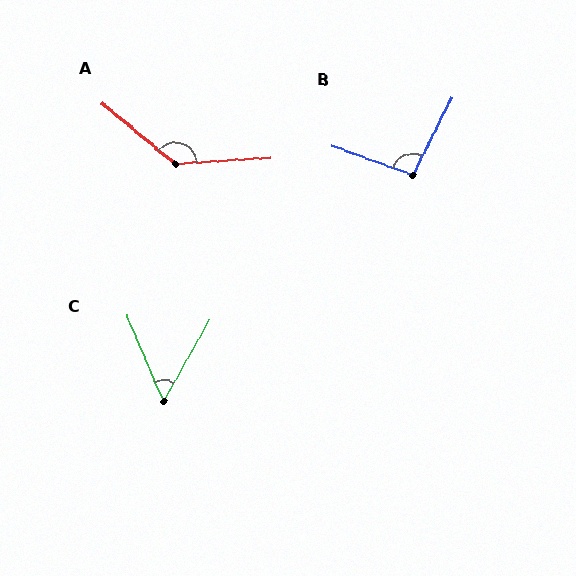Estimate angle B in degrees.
Approximately 97 degrees.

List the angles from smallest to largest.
C (52°), B (97°), A (137°).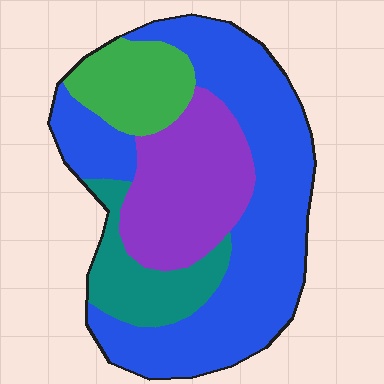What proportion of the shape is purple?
Purple covers about 25% of the shape.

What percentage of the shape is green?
Green takes up less than a quarter of the shape.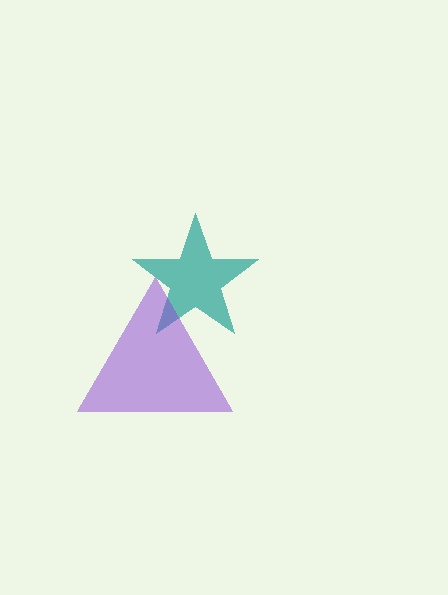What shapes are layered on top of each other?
The layered shapes are: a teal star, a purple triangle.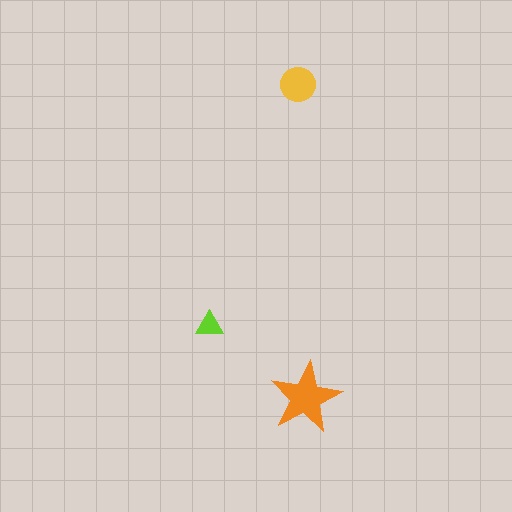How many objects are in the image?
There are 3 objects in the image.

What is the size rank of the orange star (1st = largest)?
1st.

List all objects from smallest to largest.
The lime triangle, the yellow circle, the orange star.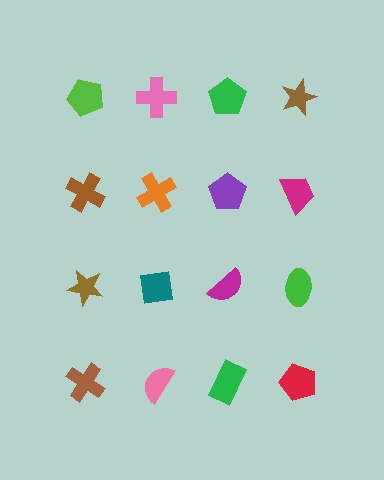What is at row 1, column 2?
A pink cross.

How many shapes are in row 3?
4 shapes.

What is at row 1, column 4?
A brown star.